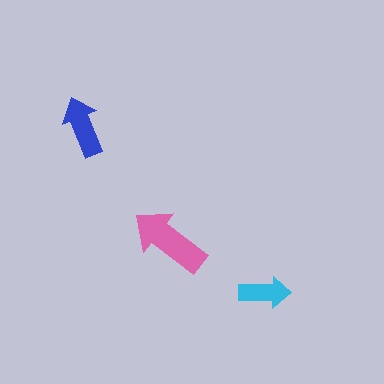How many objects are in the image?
There are 3 objects in the image.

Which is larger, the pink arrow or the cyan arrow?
The pink one.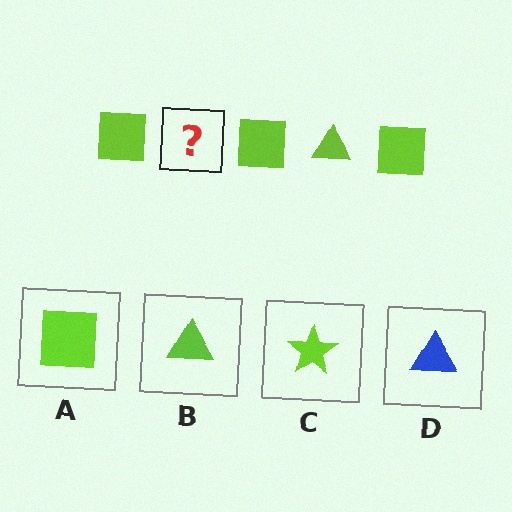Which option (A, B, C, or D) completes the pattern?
B.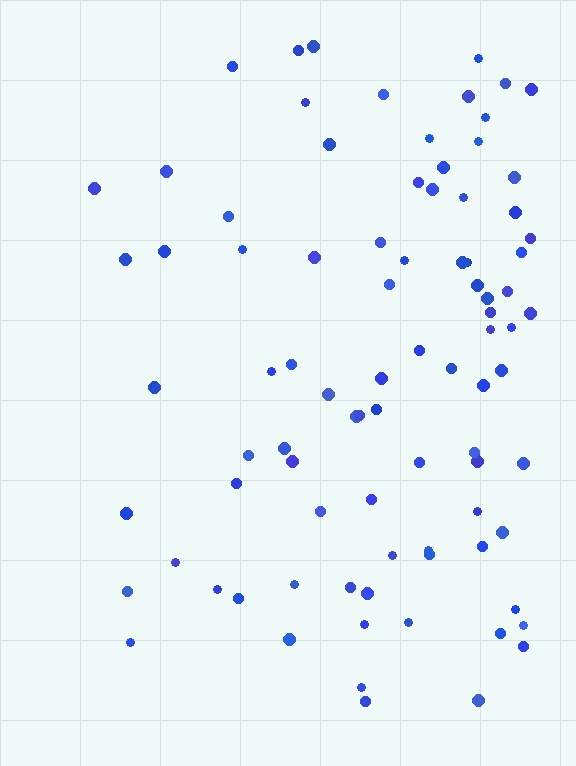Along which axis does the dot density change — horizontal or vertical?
Horizontal.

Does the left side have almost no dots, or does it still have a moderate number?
Still a moderate number, just noticeably fewer than the right.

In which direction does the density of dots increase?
From left to right, with the right side densest.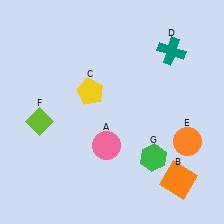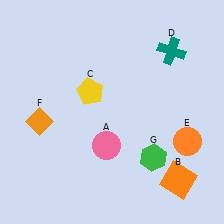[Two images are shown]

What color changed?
The diamond (F) changed from lime in Image 1 to orange in Image 2.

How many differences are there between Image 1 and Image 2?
There is 1 difference between the two images.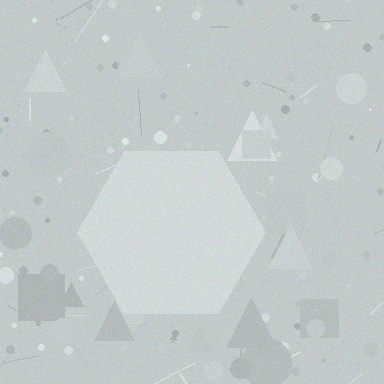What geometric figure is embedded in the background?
A hexagon is embedded in the background.